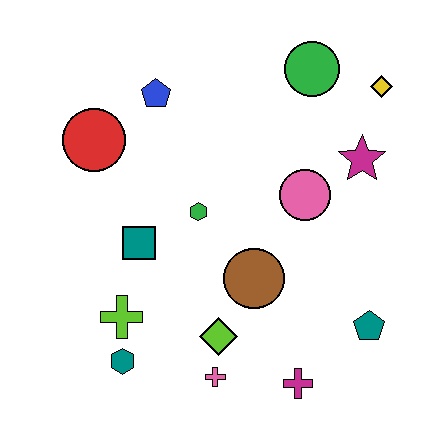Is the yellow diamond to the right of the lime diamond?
Yes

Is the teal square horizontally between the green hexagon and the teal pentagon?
No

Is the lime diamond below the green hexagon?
Yes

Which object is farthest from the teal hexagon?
The yellow diamond is farthest from the teal hexagon.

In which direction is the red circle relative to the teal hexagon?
The red circle is above the teal hexagon.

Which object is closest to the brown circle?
The lime diamond is closest to the brown circle.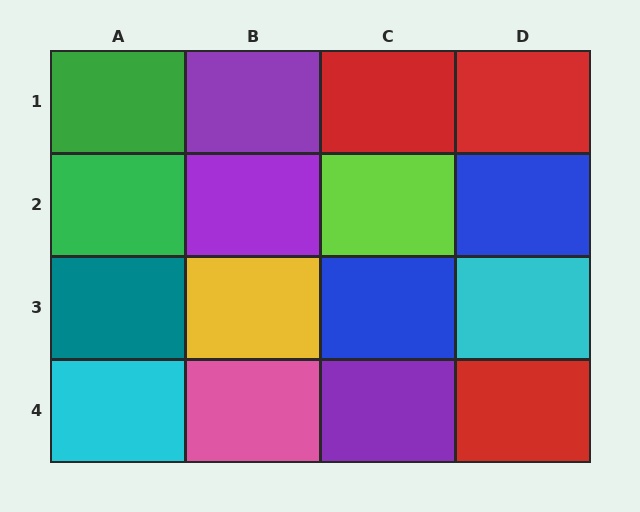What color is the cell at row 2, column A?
Green.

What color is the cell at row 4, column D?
Red.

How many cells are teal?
1 cell is teal.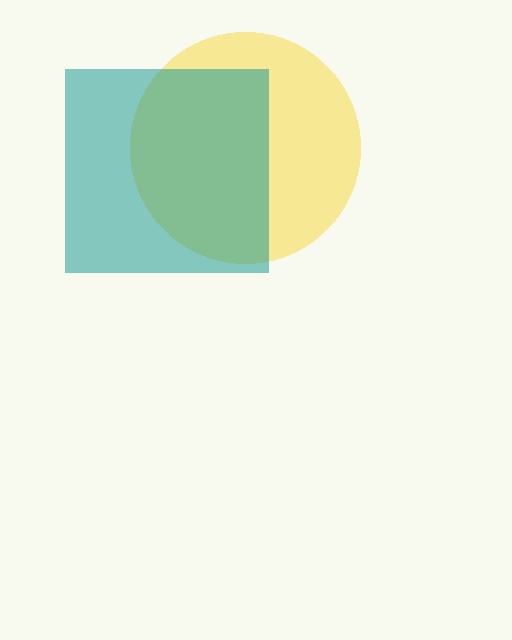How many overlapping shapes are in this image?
There are 2 overlapping shapes in the image.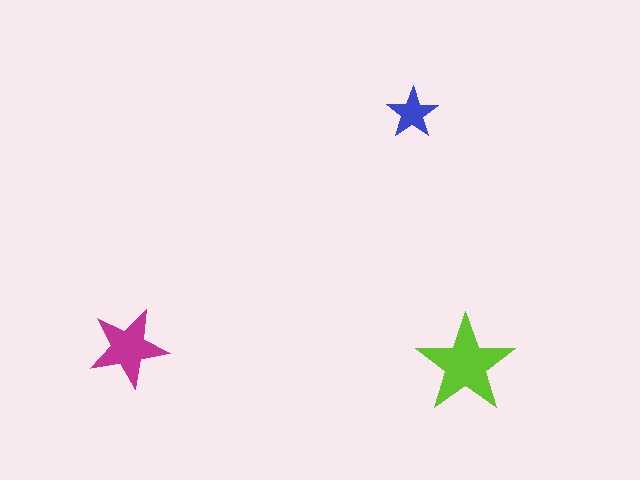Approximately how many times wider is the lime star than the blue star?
About 2 times wider.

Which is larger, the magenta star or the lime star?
The lime one.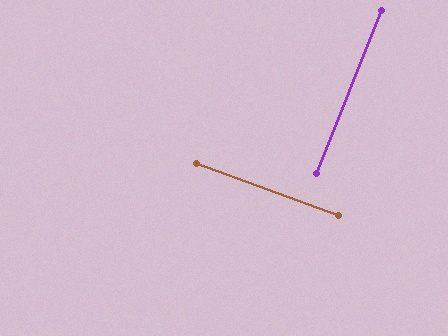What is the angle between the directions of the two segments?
Approximately 88 degrees.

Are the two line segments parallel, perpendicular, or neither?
Perpendicular — they meet at approximately 88°.